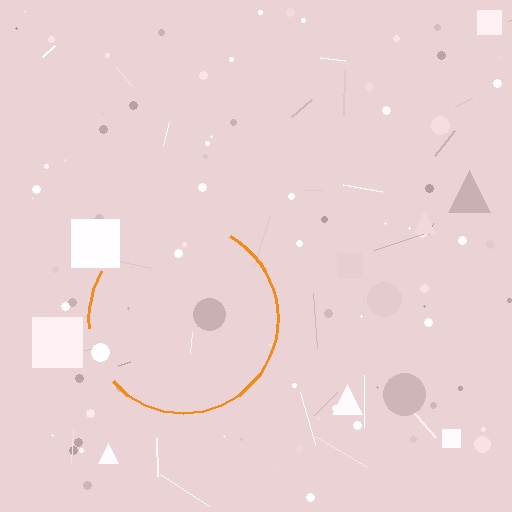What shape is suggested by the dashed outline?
The dashed outline suggests a circle.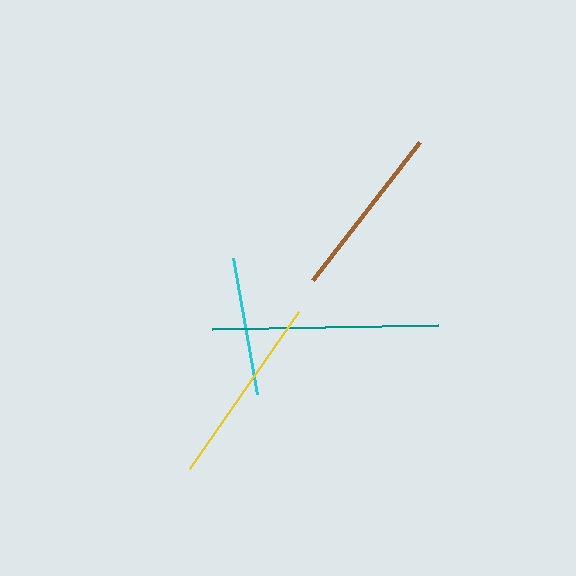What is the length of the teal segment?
The teal segment is approximately 226 pixels long.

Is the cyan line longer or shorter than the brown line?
The brown line is longer than the cyan line.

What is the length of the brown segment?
The brown segment is approximately 175 pixels long.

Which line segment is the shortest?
The cyan line is the shortest at approximately 137 pixels.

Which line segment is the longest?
The teal line is the longest at approximately 226 pixels.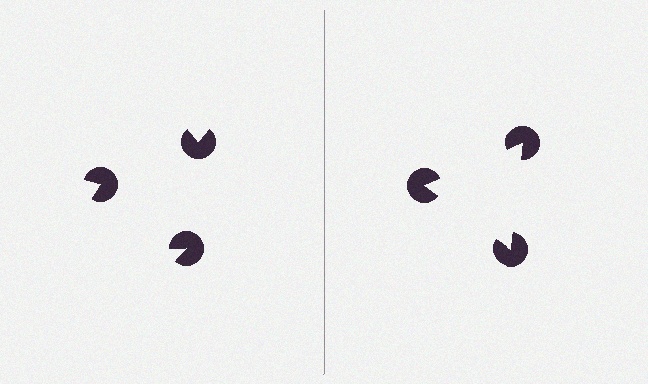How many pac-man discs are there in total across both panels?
6 — 3 on each side.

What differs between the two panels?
The pac-man discs are positioned identically on both sides; only the wedge orientations differ. On the right they align to a triangle; on the left they are misaligned.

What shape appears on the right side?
An illusory triangle.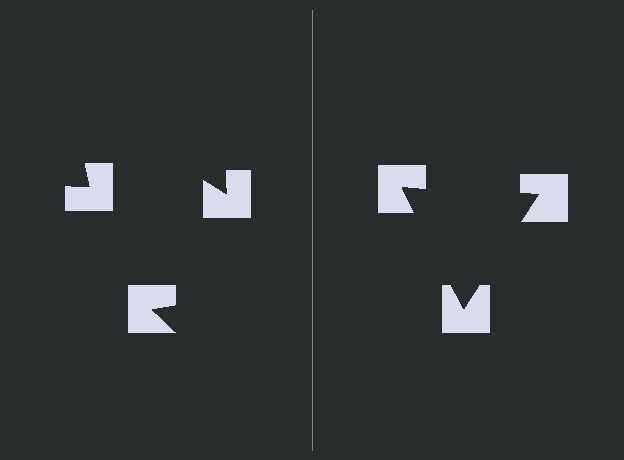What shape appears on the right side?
An illusory triangle.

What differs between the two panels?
The notched squares are positioned identically on both sides; only the wedge orientations differ. On the right they align to a triangle; on the left they are misaligned.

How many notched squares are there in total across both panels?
6 — 3 on each side.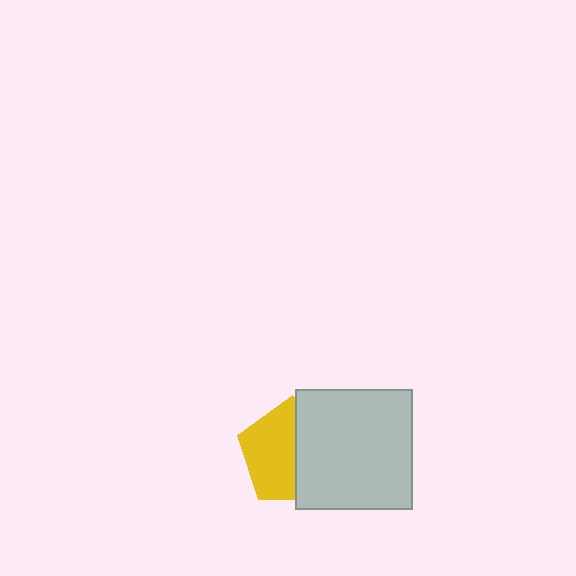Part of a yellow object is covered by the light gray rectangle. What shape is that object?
It is a pentagon.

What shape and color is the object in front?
The object in front is a light gray rectangle.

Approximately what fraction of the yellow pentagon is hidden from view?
Roughly 46% of the yellow pentagon is hidden behind the light gray rectangle.